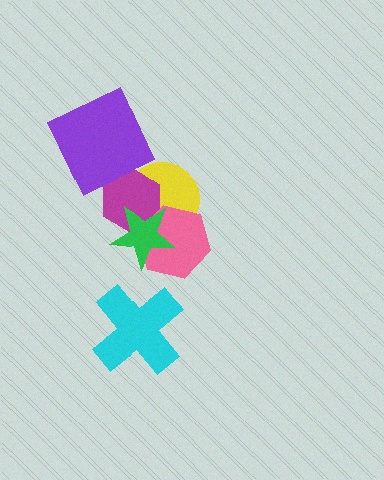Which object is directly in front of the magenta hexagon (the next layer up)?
The pink hexagon is directly in front of the magenta hexagon.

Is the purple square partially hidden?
No, no other shape covers it.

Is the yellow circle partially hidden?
Yes, it is partially covered by another shape.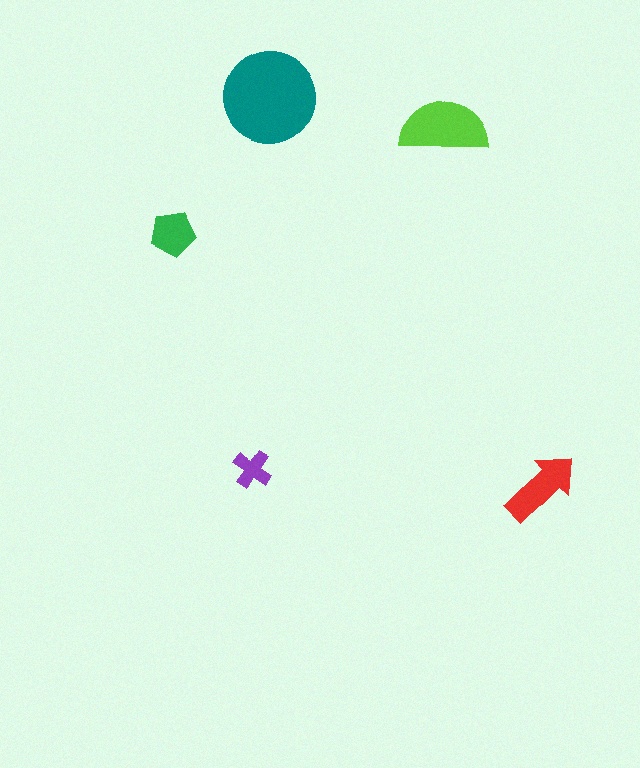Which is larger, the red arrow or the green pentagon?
The red arrow.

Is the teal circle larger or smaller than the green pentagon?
Larger.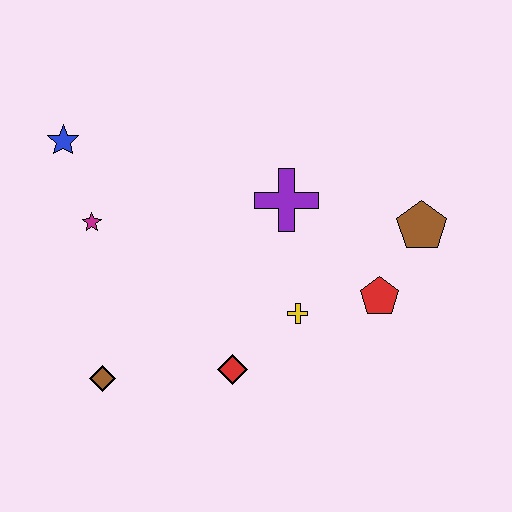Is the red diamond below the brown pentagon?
Yes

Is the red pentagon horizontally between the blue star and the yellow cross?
No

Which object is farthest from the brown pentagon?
The blue star is farthest from the brown pentagon.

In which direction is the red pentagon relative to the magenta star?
The red pentagon is to the right of the magenta star.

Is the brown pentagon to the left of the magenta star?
No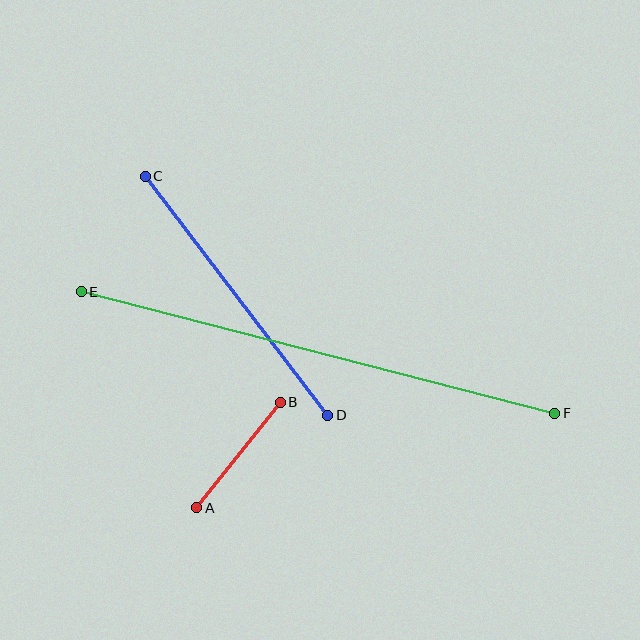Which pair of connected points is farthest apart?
Points E and F are farthest apart.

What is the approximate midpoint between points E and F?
The midpoint is at approximately (318, 352) pixels.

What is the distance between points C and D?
The distance is approximately 301 pixels.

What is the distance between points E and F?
The distance is approximately 489 pixels.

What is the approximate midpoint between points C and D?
The midpoint is at approximately (237, 296) pixels.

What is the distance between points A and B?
The distance is approximately 135 pixels.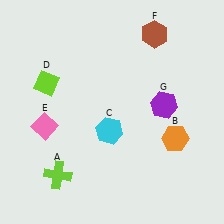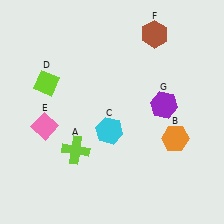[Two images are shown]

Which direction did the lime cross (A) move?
The lime cross (A) moved up.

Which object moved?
The lime cross (A) moved up.